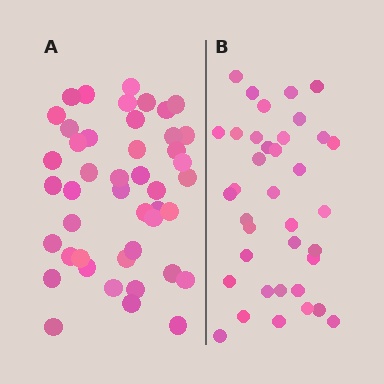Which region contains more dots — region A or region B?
Region A (the left region) has more dots.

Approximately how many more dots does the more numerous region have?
Region A has roughly 8 or so more dots than region B.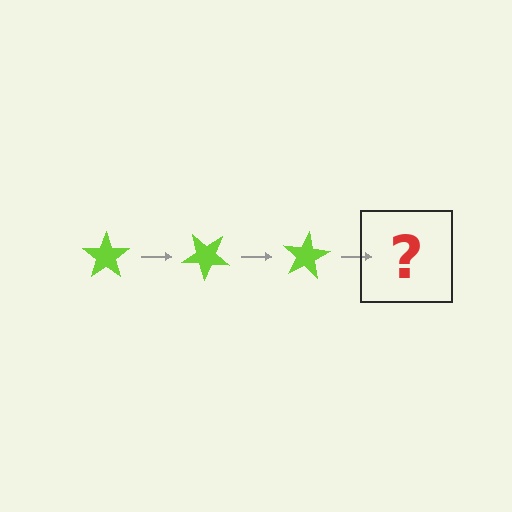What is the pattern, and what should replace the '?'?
The pattern is that the star rotates 40 degrees each step. The '?' should be a lime star rotated 120 degrees.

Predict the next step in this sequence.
The next step is a lime star rotated 120 degrees.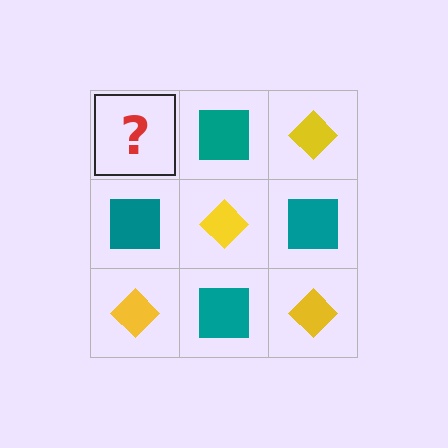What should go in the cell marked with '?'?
The missing cell should contain a yellow diamond.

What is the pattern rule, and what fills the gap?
The rule is that it alternates yellow diamond and teal square in a checkerboard pattern. The gap should be filled with a yellow diamond.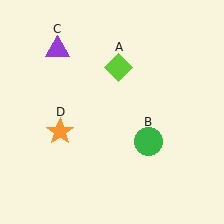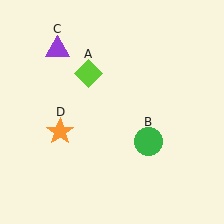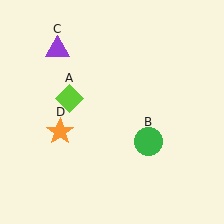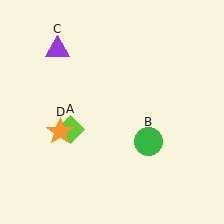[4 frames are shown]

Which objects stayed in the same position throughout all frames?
Green circle (object B) and purple triangle (object C) and orange star (object D) remained stationary.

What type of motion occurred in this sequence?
The lime diamond (object A) rotated counterclockwise around the center of the scene.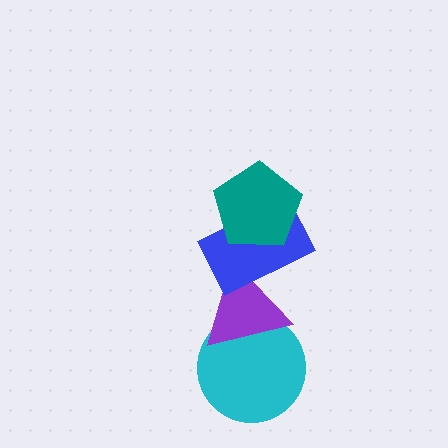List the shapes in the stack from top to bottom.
From top to bottom: the teal pentagon, the blue rectangle, the purple triangle, the cyan circle.